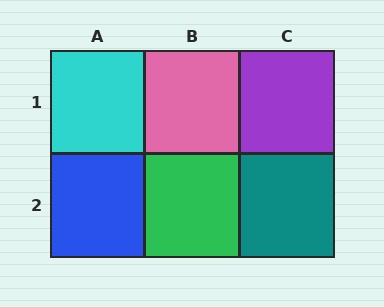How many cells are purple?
1 cell is purple.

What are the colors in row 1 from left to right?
Cyan, pink, purple.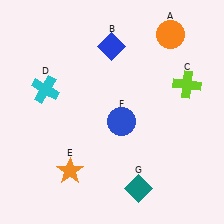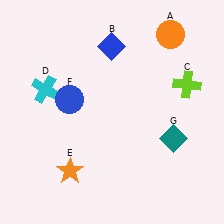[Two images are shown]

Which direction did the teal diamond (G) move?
The teal diamond (G) moved up.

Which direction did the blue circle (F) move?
The blue circle (F) moved left.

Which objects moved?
The objects that moved are: the blue circle (F), the teal diamond (G).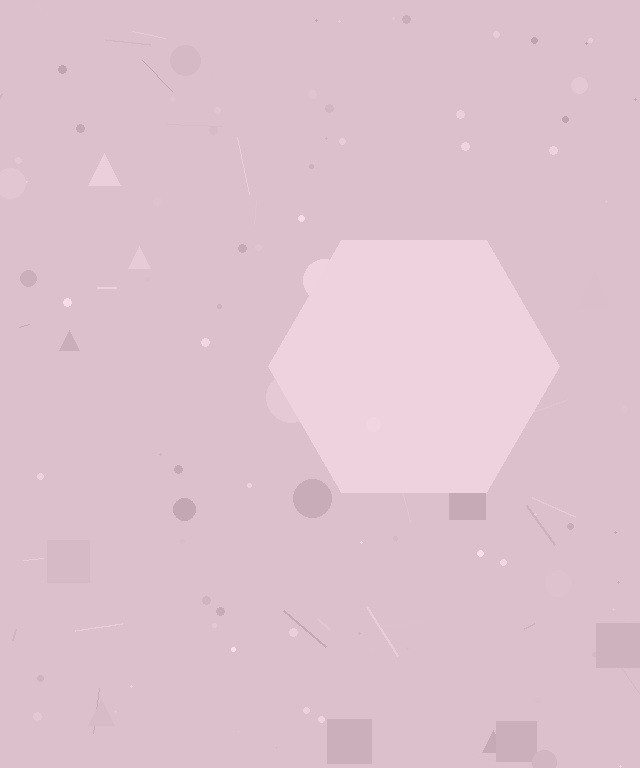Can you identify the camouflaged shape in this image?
The camouflaged shape is a hexagon.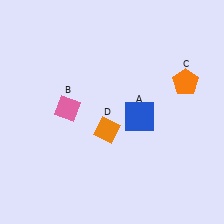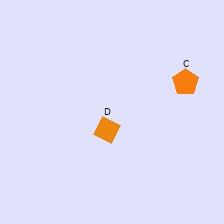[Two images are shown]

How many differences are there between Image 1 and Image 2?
There are 2 differences between the two images.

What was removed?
The pink diamond (B), the blue square (A) were removed in Image 2.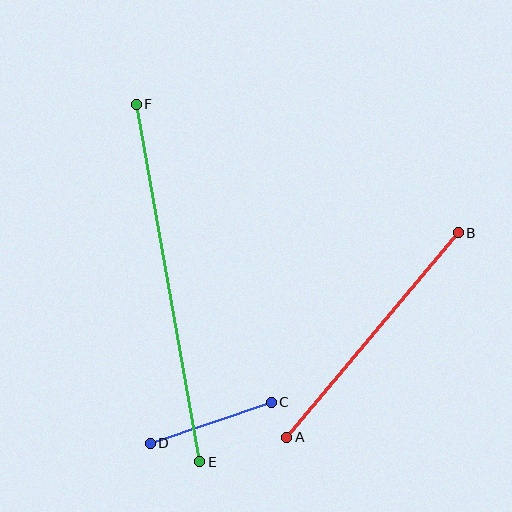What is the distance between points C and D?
The distance is approximately 127 pixels.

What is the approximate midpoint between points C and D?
The midpoint is at approximately (211, 423) pixels.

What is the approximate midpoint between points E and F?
The midpoint is at approximately (168, 283) pixels.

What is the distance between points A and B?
The distance is approximately 267 pixels.